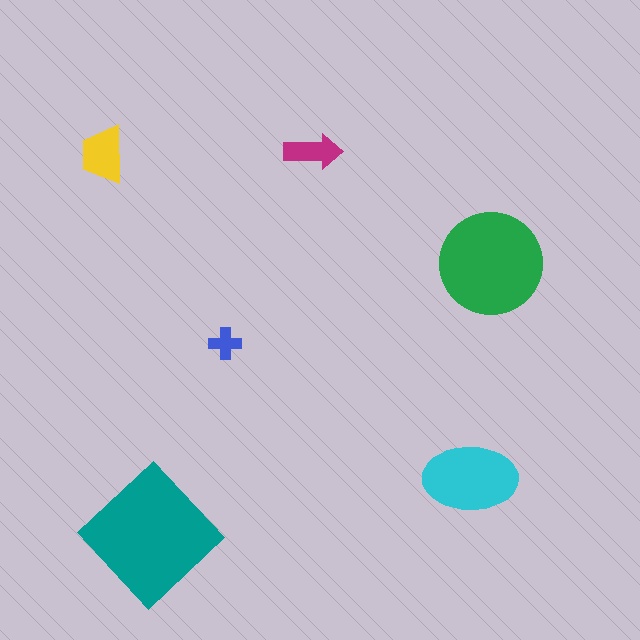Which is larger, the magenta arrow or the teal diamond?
The teal diamond.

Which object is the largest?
The teal diamond.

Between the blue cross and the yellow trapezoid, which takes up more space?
The yellow trapezoid.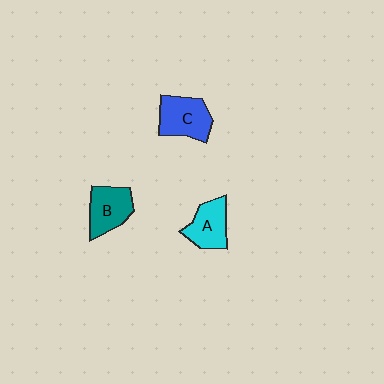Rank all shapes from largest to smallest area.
From largest to smallest: C (blue), B (teal), A (cyan).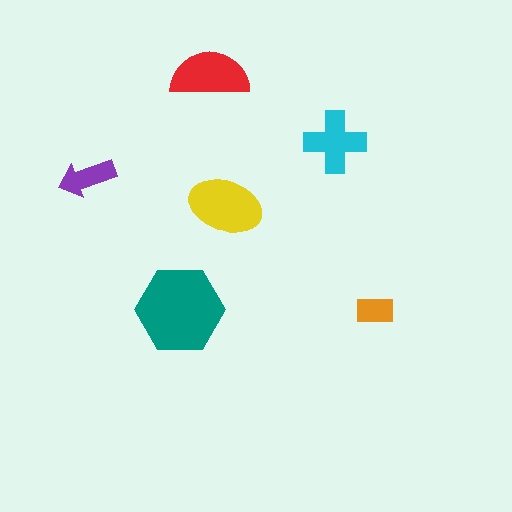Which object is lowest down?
The orange rectangle is bottommost.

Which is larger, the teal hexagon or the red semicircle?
The teal hexagon.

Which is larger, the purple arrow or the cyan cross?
The cyan cross.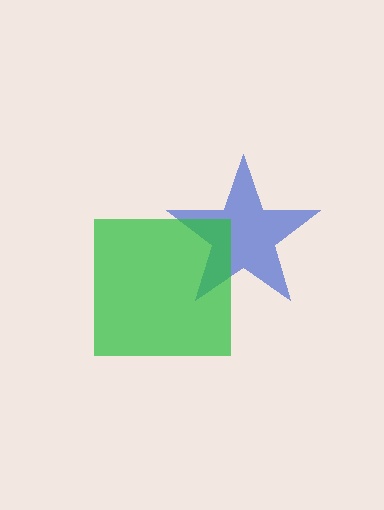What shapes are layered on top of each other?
The layered shapes are: a blue star, a green square.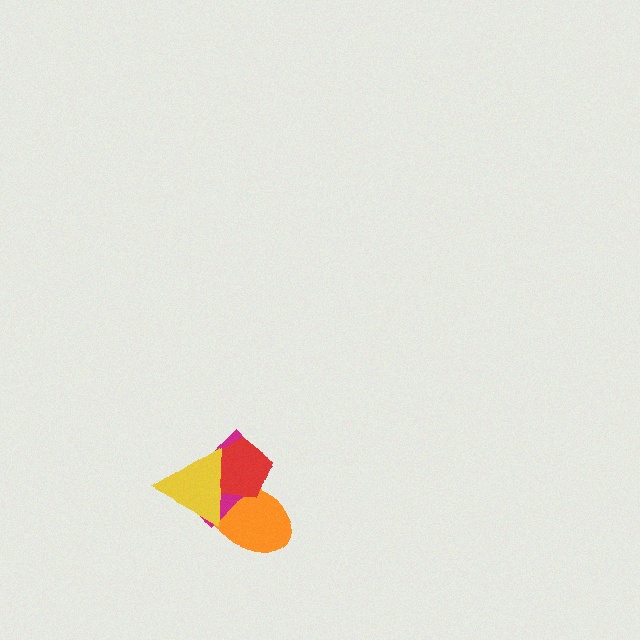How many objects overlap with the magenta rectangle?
3 objects overlap with the magenta rectangle.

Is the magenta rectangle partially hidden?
Yes, it is partially covered by another shape.